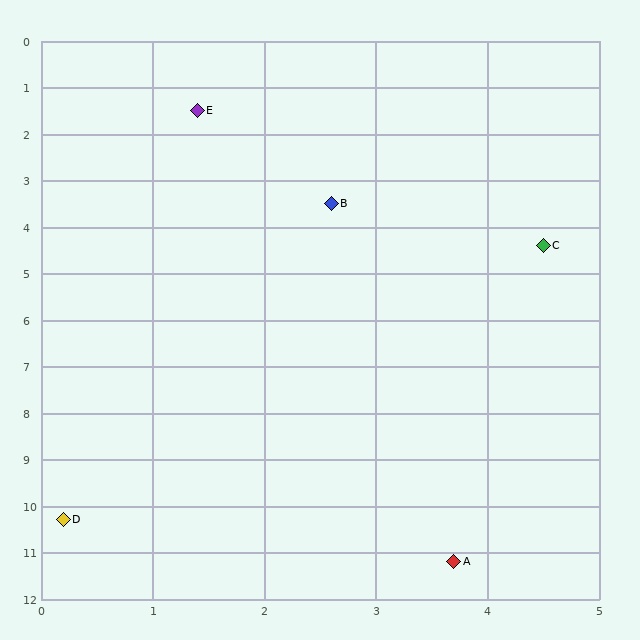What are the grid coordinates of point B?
Point B is at approximately (2.6, 3.5).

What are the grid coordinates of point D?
Point D is at approximately (0.2, 10.3).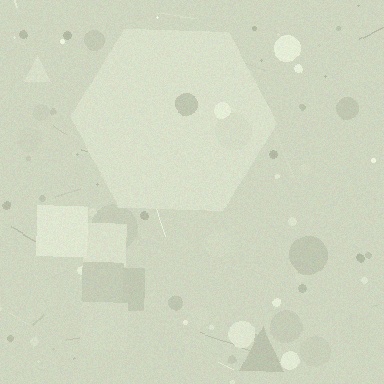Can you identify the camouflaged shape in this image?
The camouflaged shape is a hexagon.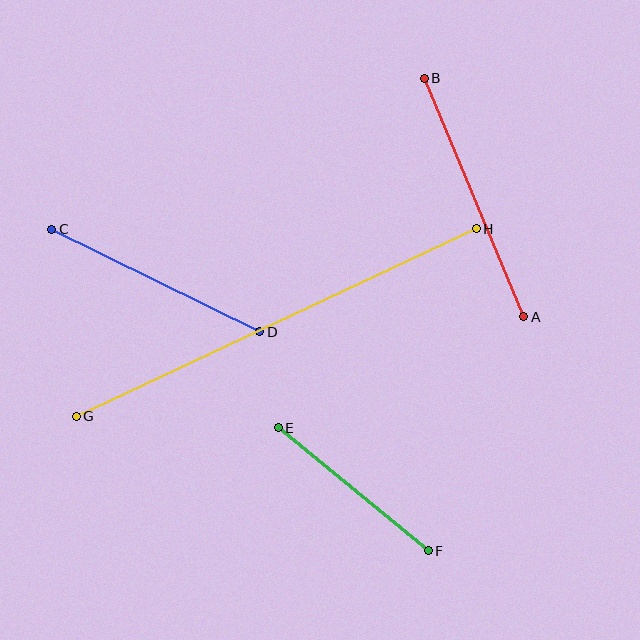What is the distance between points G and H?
The distance is approximately 441 pixels.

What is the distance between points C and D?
The distance is approximately 232 pixels.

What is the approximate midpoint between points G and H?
The midpoint is at approximately (276, 323) pixels.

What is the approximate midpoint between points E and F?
The midpoint is at approximately (353, 489) pixels.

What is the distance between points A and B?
The distance is approximately 258 pixels.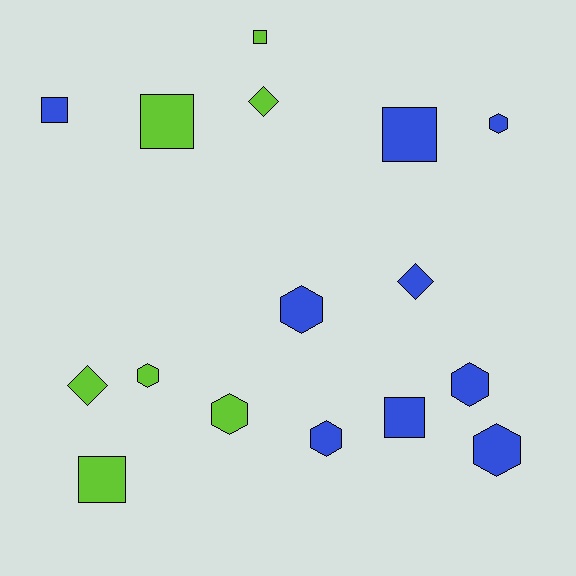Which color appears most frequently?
Blue, with 9 objects.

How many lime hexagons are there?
There are 2 lime hexagons.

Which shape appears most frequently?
Hexagon, with 7 objects.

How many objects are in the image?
There are 16 objects.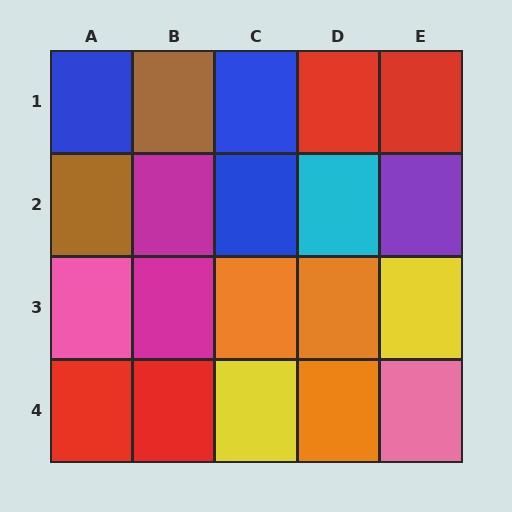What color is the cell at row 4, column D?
Orange.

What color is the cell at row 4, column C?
Yellow.